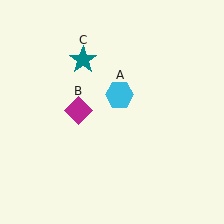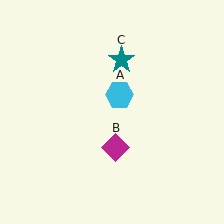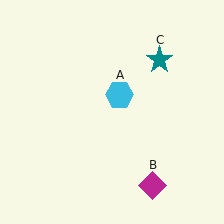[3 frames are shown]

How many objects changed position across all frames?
2 objects changed position: magenta diamond (object B), teal star (object C).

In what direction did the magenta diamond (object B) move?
The magenta diamond (object B) moved down and to the right.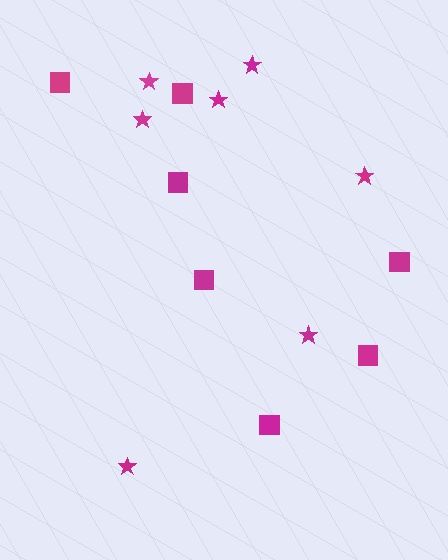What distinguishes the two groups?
There are 2 groups: one group of squares (7) and one group of stars (7).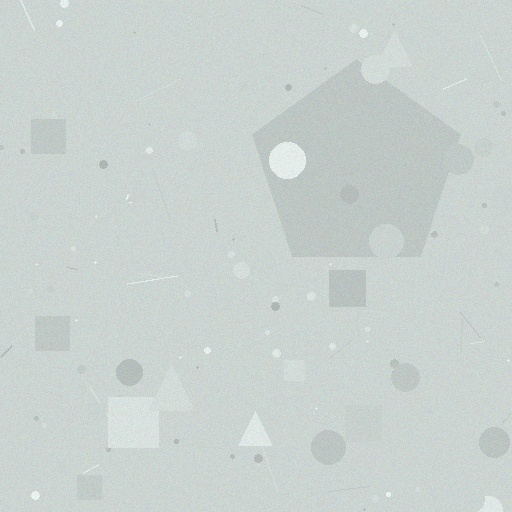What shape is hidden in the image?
A pentagon is hidden in the image.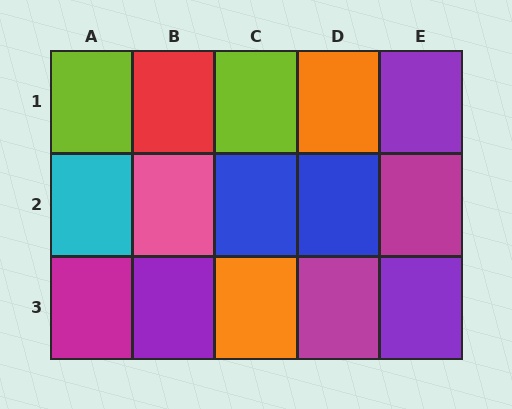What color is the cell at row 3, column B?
Purple.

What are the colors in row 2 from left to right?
Cyan, pink, blue, blue, magenta.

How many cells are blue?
2 cells are blue.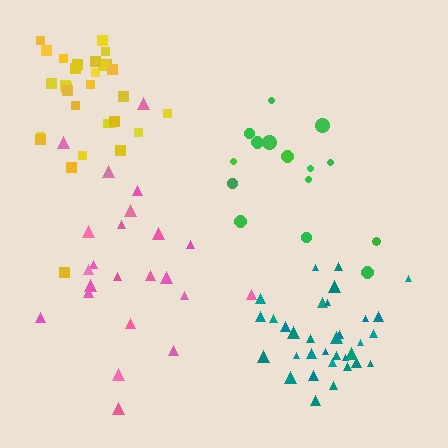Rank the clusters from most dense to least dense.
teal, yellow, green, pink.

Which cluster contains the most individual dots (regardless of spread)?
Teal (33).